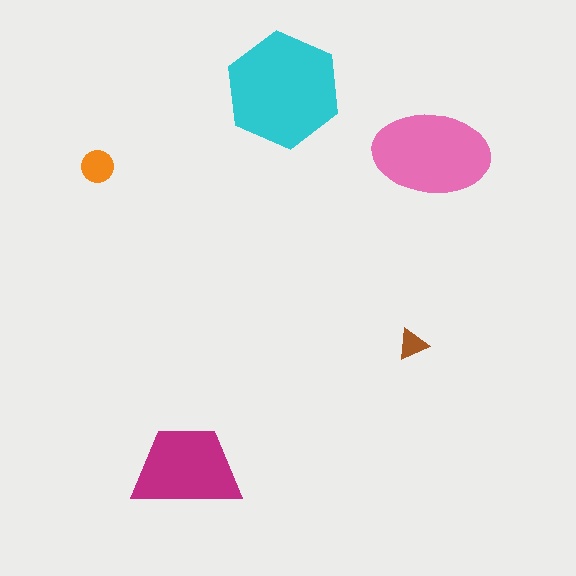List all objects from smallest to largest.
The brown triangle, the orange circle, the magenta trapezoid, the pink ellipse, the cyan hexagon.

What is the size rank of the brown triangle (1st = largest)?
5th.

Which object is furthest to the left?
The orange circle is leftmost.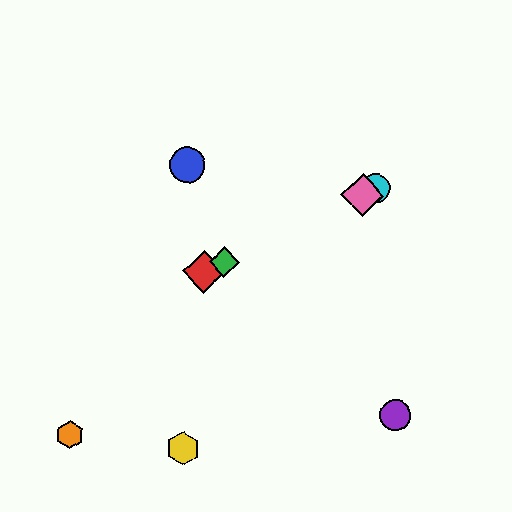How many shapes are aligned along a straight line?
4 shapes (the red diamond, the green diamond, the cyan circle, the pink diamond) are aligned along a straight line.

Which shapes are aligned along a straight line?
The red diamond, the green diamond, the cyan circle, the pink diamond are aligned along a straight line.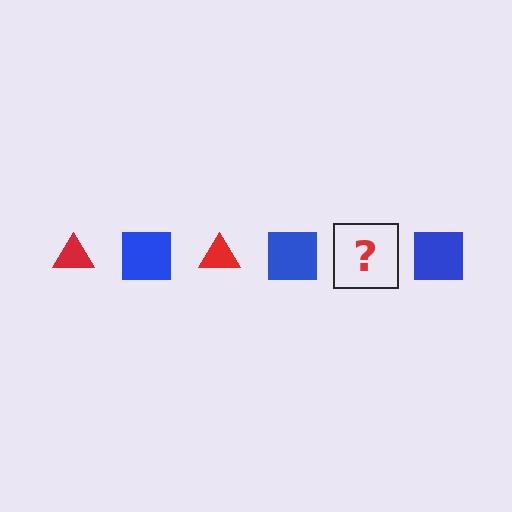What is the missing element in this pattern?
The missing element is a red triangle.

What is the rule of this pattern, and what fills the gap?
The rule is that the pattern alternates between red triangle and blue square. The gap should be filled with a red triangle.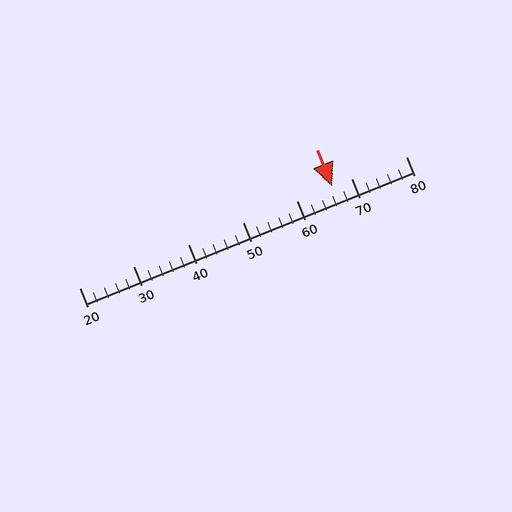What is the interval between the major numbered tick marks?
The major tick marks are spaced 10 units apart.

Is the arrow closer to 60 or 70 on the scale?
The arrow is closer to 70.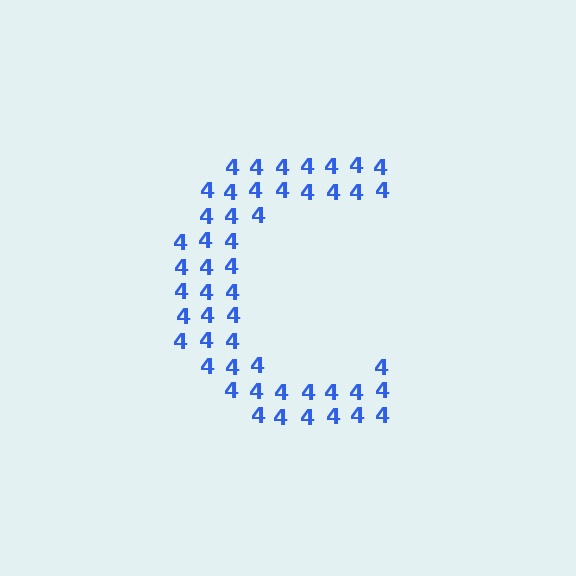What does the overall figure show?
The overall figure shows the letter C.